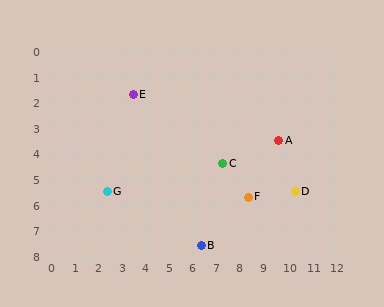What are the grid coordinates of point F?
Point F is at approximately (8.4, 5.7).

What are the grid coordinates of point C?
Point C is at approximately (7.3, 4.4).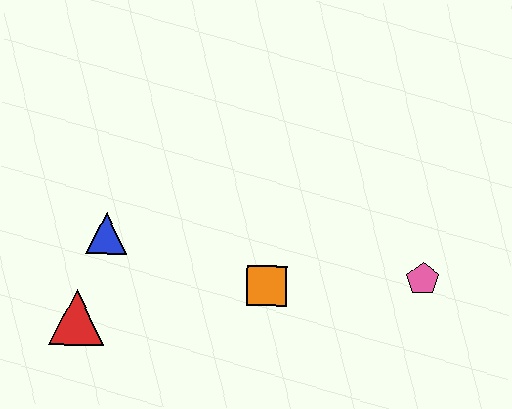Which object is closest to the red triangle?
The blue triangle is closest to the red triangle.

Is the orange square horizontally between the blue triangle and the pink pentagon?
Yes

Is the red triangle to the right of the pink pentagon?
No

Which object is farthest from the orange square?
The red triangle is farthest from the orange square.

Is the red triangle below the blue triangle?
Yes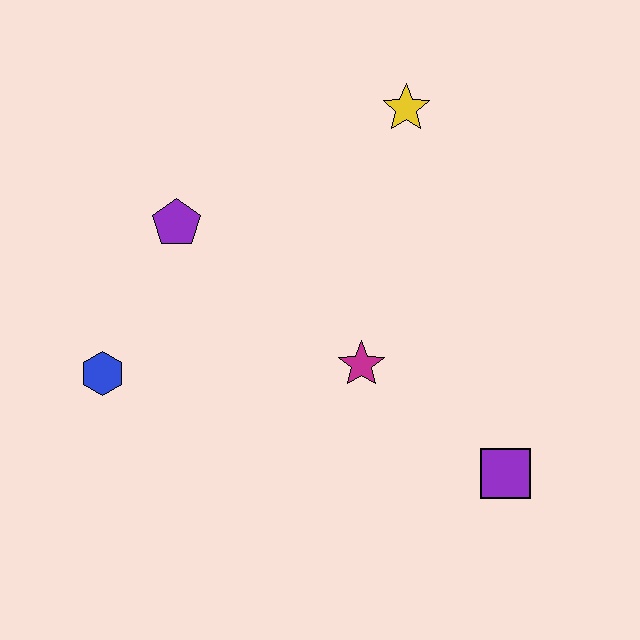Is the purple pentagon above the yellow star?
No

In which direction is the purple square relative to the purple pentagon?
The purple square is to the right of the purple pentagon.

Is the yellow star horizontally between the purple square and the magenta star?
Yes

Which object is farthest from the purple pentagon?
The purple square is farthest from the purple pentagon.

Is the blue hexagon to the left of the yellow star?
Yes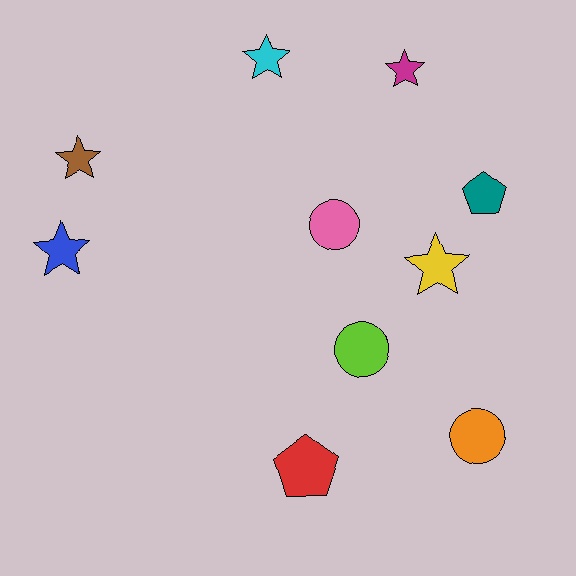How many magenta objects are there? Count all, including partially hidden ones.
There is 1 magenta object.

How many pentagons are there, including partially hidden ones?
There are 2 pentagons.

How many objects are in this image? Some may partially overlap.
There are 10 objects.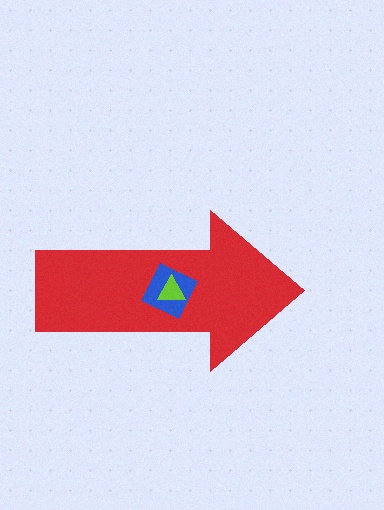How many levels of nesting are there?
3.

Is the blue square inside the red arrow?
Yes.